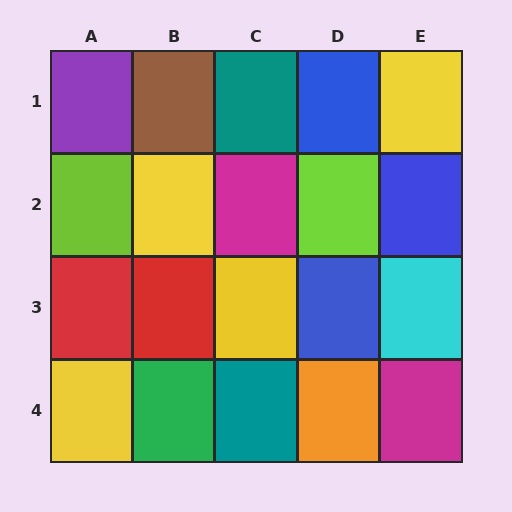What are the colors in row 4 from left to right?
Yellow, green, teal, orange, magenta.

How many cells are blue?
3 cells are blue.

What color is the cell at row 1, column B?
Brown.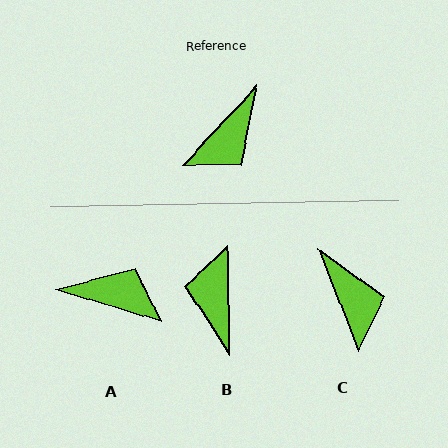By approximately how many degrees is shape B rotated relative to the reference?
Approximately 136 degrees clockwise.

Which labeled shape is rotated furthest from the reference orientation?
B, about 136 degrees away.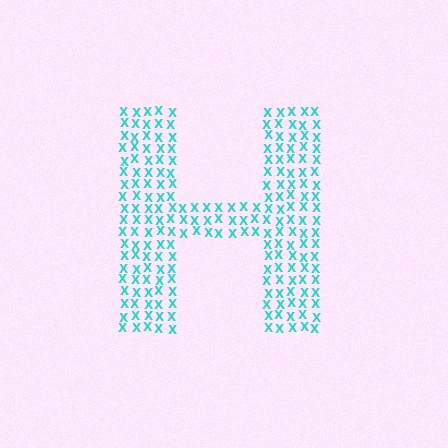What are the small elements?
The small elements are letter X's.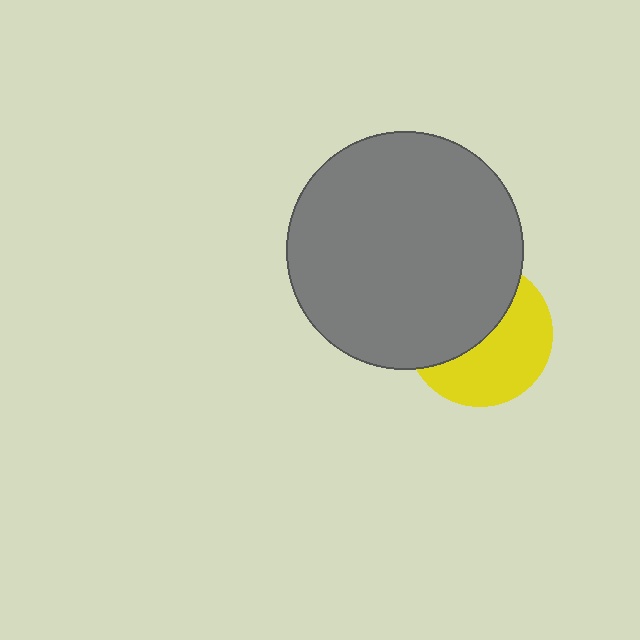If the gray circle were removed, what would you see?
You would see the complete yellow circle.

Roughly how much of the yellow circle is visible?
About half of it is visible (roughly 51%).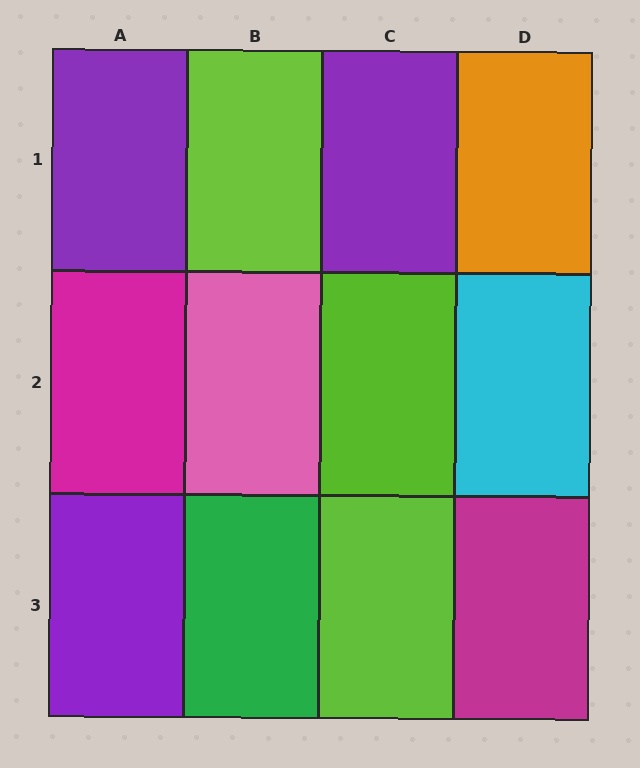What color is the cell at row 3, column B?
Green.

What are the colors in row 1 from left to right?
Purple, lime, purple, orange.